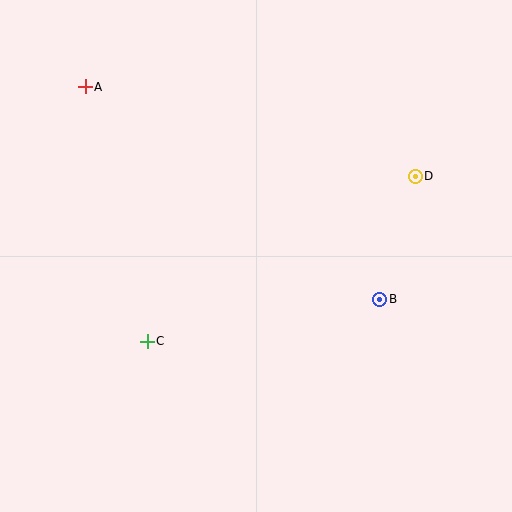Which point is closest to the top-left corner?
Point A is closest to the top-left corner.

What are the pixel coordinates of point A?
Point A is at (85, 87).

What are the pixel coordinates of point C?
Point C is at (147, 341).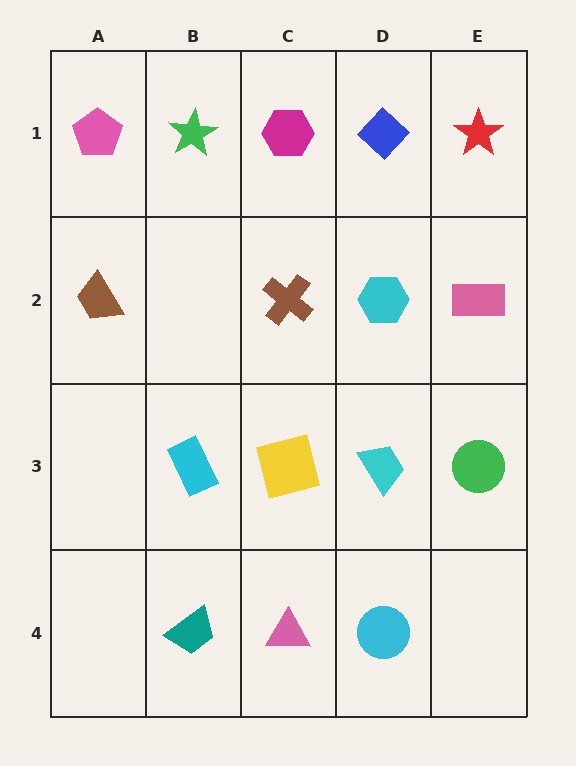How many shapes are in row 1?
5 shapes.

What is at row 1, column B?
A green star.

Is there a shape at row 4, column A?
No, that cell is empty.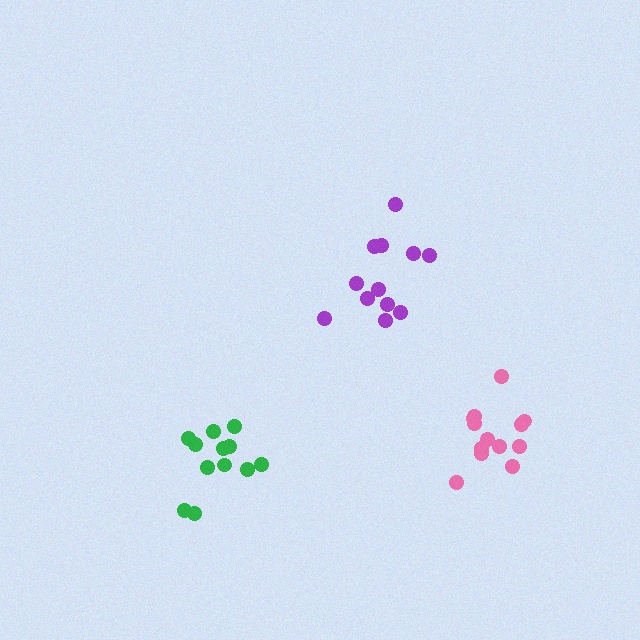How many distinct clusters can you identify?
There are 3 distinct clusters.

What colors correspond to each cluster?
The clusters are colored: purple, green, pink.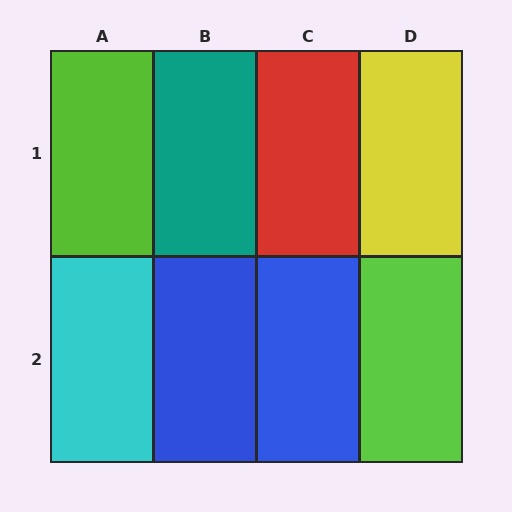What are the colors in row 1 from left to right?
Lime, teal, red, yellow.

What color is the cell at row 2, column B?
Blue.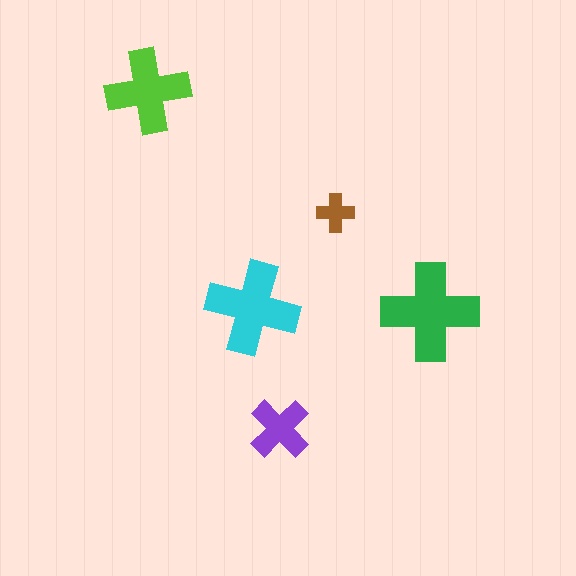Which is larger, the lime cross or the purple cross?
The lime one.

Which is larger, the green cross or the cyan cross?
The green one.